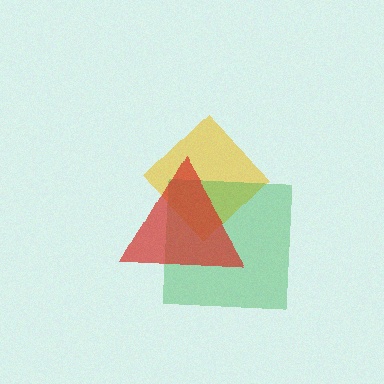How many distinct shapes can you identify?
There are 3 distinct shapes: a yellow diamond, a green square, a red triangle.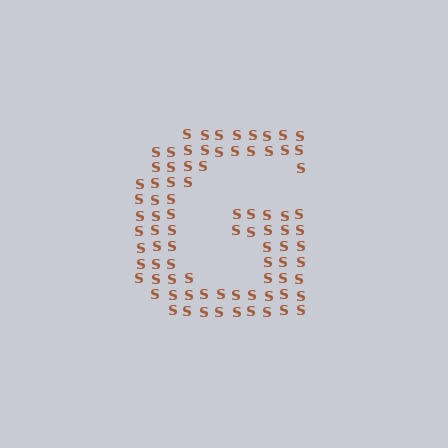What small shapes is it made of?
It is made of small letter S's.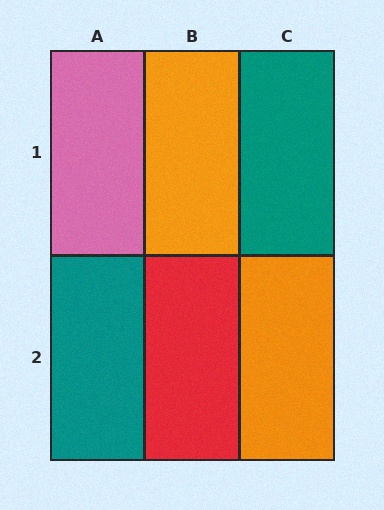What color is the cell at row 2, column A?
Teal.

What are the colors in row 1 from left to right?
Pink, orange, teal.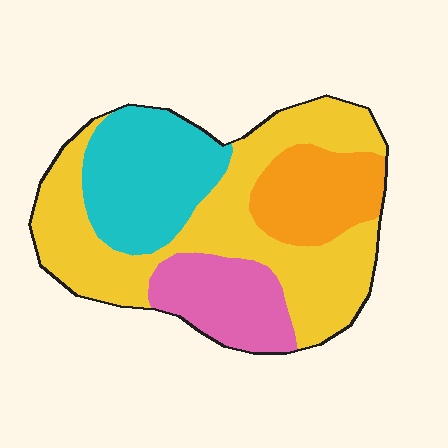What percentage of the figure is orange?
Orange covers about 15% of the figure.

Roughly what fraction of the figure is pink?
Pink covers 15% of the figure.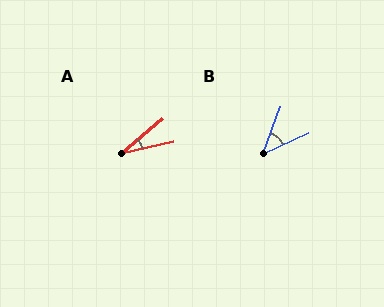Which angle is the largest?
B, at approximately 45 degrees.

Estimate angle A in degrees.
Approximately 27 degrees.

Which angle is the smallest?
A, at approximately 27 degrees.